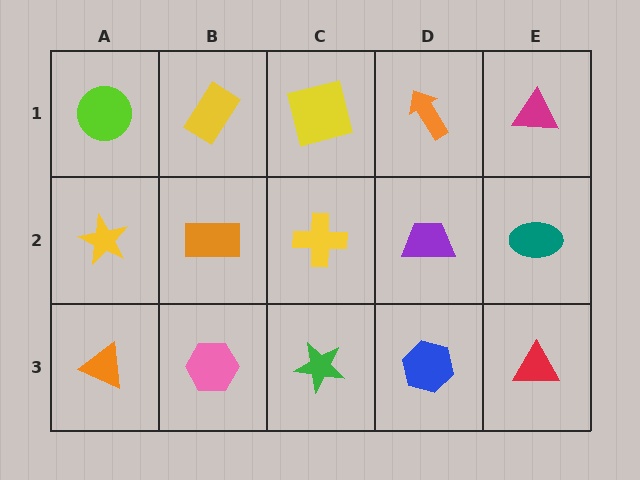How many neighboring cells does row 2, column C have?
4.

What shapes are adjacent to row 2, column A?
A lime circle (row 1, column A), an orange triangle (row 3, column A), an orange rectangle (row 2, column B).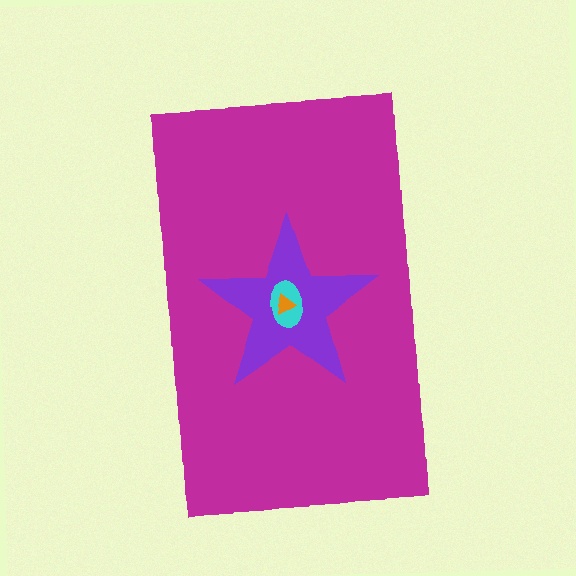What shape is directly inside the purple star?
The cyan ellipse.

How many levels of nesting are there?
4.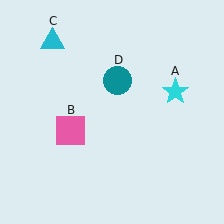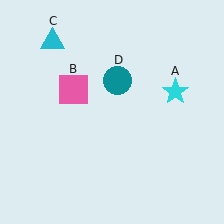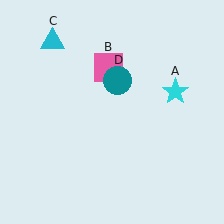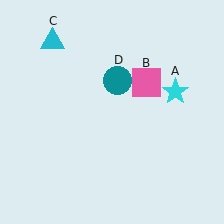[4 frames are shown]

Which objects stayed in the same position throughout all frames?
Cyan star (object A) and cyan triangle (object C) and teal circle (object D) remained stationary.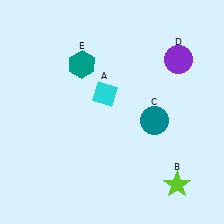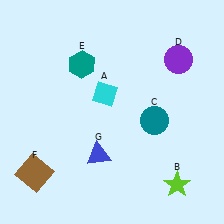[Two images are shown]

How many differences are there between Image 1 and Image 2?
There are 2 differences between the two images.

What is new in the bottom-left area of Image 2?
A brown square (F) was added in the bottom-left area of Image 2.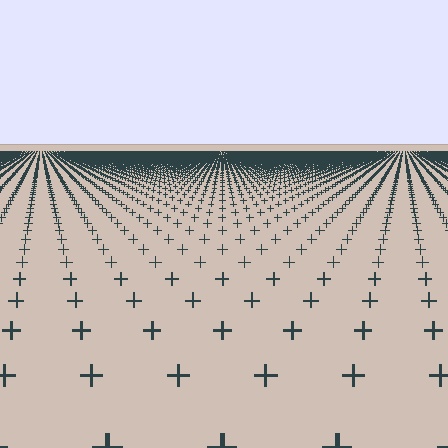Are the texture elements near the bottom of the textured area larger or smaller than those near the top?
Larger. Near the bottom, elements are closer to the viewer and appear at a bigger on-screen size.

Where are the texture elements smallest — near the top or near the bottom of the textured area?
Near the top.